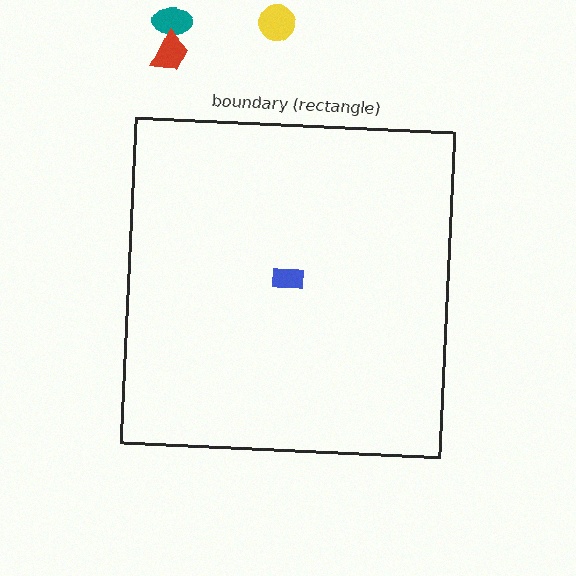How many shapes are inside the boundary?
1 inside, 3 outside.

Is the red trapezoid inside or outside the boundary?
Outside.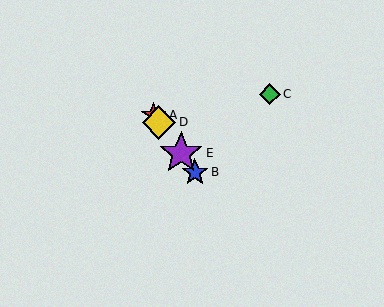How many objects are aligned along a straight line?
4 objects (A, B, D, E) are aligned along a straight line.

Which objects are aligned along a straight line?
Objects A, B, D, E are aligned along a straight line.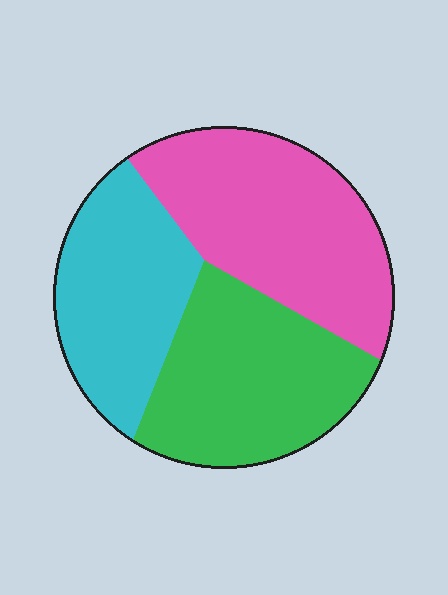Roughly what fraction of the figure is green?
Green covers 34% of the figure.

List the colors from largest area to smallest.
From largest to smallest: pink, green, cyan.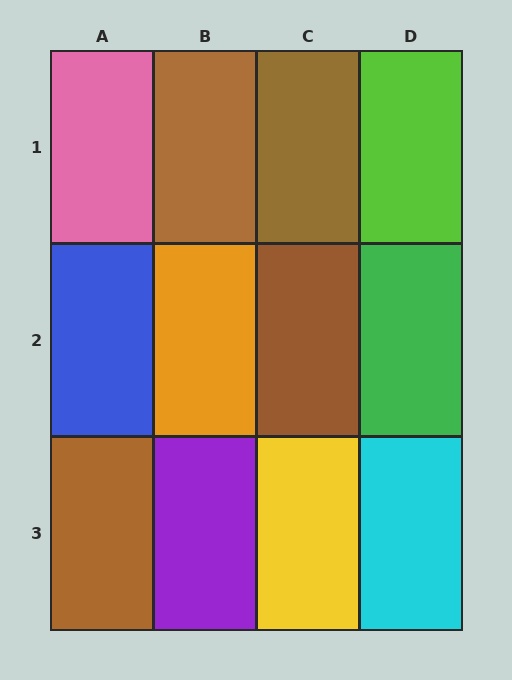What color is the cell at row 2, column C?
Brown.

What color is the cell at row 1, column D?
Lime.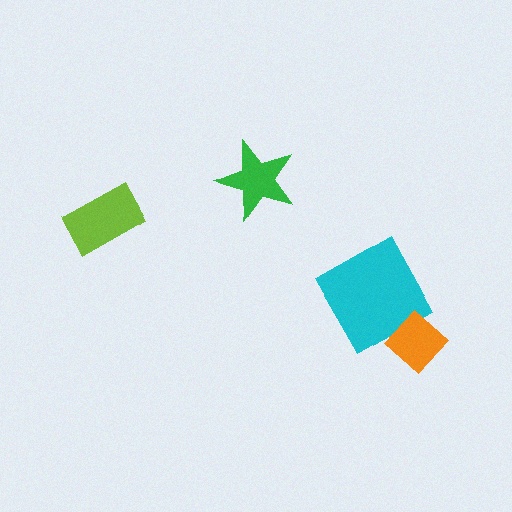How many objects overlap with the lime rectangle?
0 objects overlap with the lime rectangle.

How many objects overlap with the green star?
0 objects overlap with the green star.